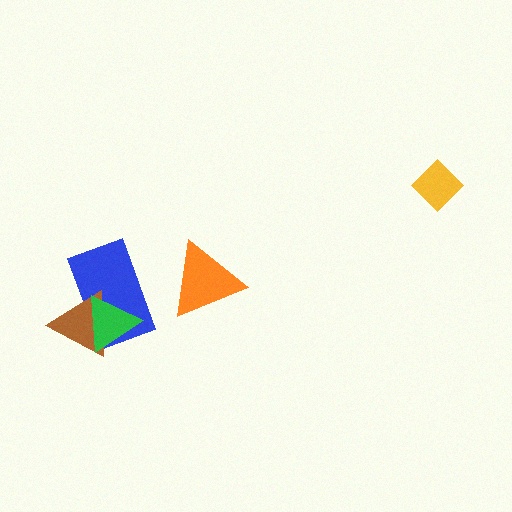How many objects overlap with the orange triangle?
0 objects overlap with the orange triangle.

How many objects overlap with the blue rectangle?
2 objects overlap with the blue rectangle.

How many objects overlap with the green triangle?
2 objects overlap with the green triangle.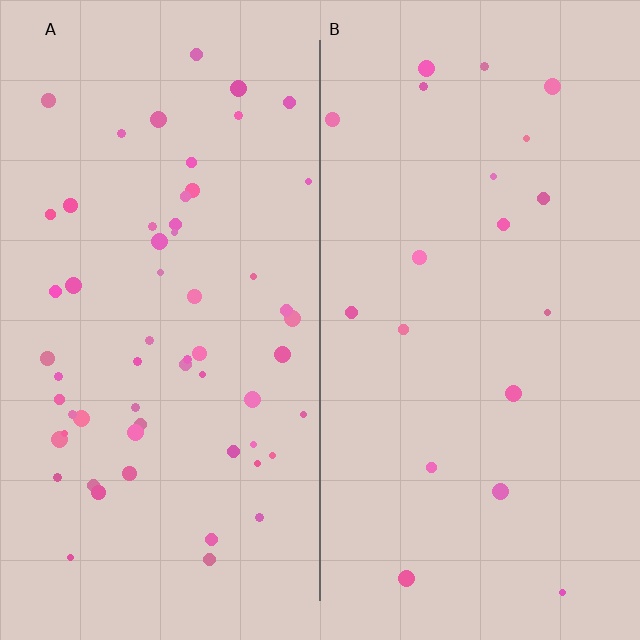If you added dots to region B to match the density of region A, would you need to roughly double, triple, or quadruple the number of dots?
Approximately triple.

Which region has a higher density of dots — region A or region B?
A (the left).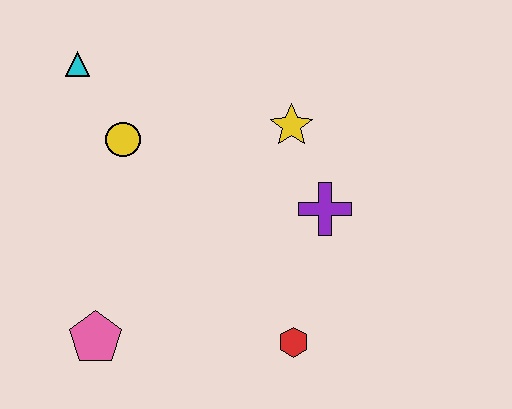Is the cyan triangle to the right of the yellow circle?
No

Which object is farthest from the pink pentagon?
The yellow star is farthest from the pink pentagon.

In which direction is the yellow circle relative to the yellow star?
The yellow circle is to the left of the yellow star.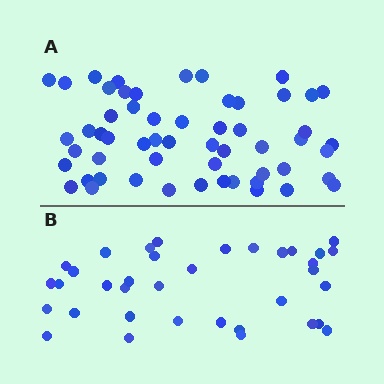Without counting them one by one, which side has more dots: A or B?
Region A (the top region) has more dots.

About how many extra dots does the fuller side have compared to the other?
Region A has approximately 20 more dots than region B.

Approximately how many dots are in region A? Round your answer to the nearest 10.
About 60 dots. (The exact count is 56, which rounds to 60.)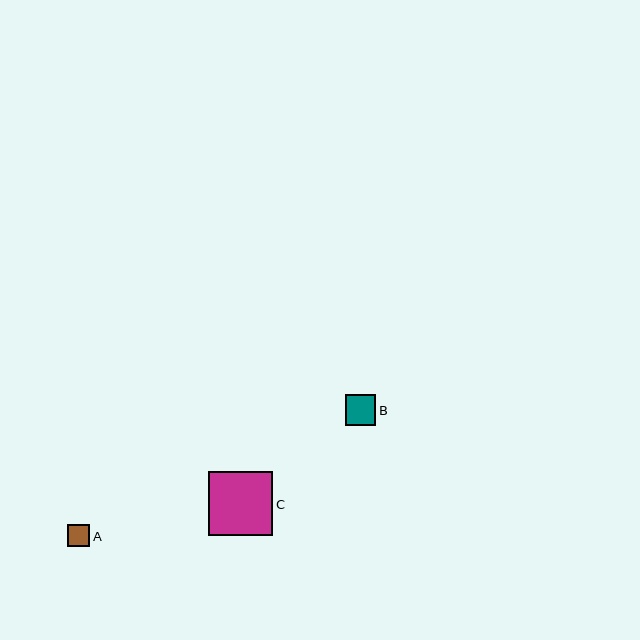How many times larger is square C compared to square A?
Square C is approximately 2.9 times the size of square A.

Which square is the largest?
Square C is the largest with a size of approximately 64 pixels.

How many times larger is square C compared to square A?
Square C is approximately 2.9 times the size of square A.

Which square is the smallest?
Square A is the smallest with a size of approximately 22 pixels.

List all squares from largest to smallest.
From largest to smallest: C, B, A.